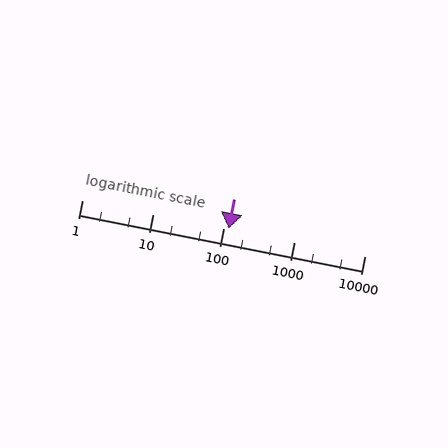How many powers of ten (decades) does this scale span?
The scale spans 4 decades, from 1 to 10000.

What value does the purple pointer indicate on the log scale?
The pointer indicates approximately 120.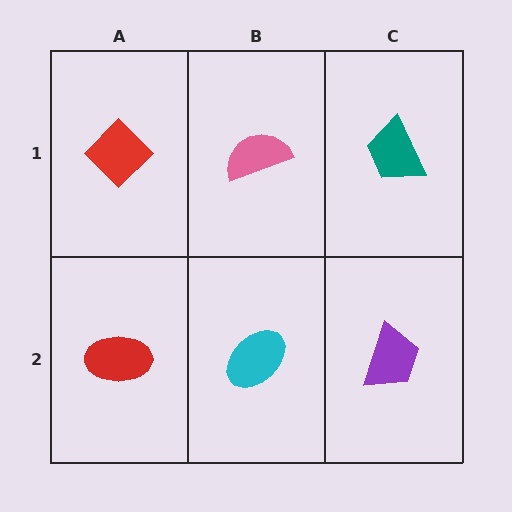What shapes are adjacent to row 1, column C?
A purple trapezoid (row 2, column C), a pink semicircle (row 1, column B).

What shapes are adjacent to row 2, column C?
A teal trapezoid (row 1, column C), a cyan ellipse (row 2, column B).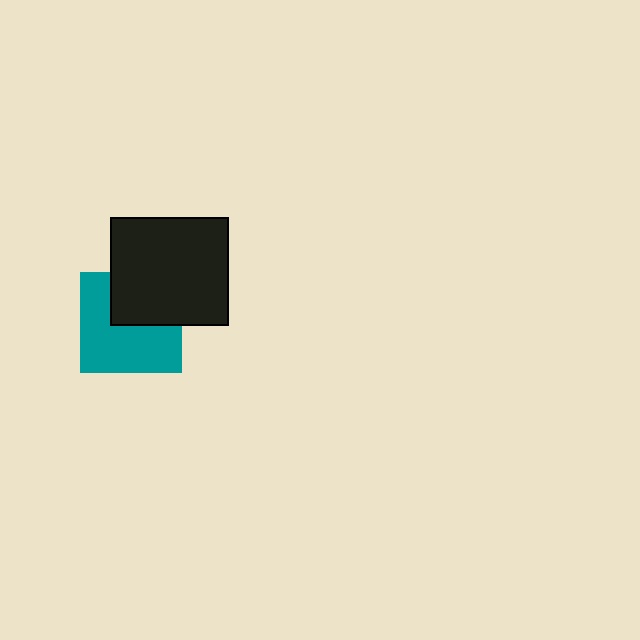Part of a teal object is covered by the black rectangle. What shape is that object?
It is a square.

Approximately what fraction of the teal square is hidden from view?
Roughly 37% of the teal square is hidden behind the black rectangle.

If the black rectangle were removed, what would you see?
You would see the complete teal square.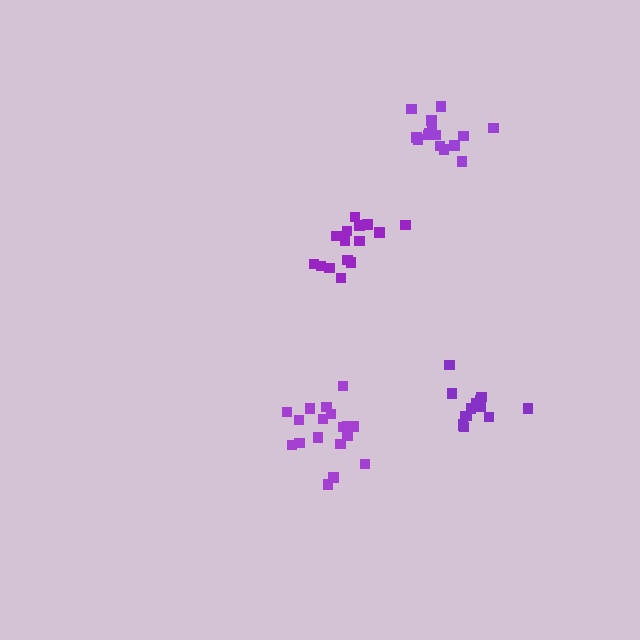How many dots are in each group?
Group 1: 14 dots, Group 2: 15 dots, Group 3: 15 dots, Group 4: 18 dots (62 total).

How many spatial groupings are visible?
There are 4 spatial groupings.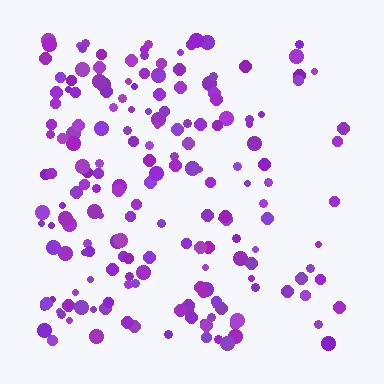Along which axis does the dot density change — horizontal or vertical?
Horizontal.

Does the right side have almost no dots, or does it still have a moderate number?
Still a moderate number, just noticeably fewer than the left.